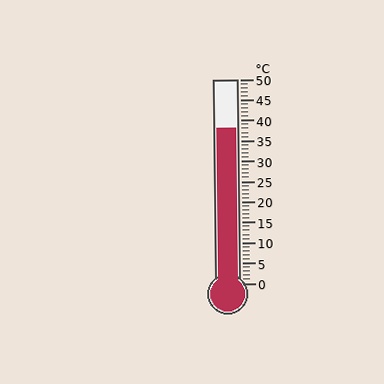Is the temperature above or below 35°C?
The temperature is above 35°C.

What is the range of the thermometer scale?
The thermometer scale ranges from 0°C to 50°C.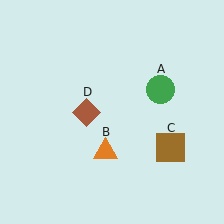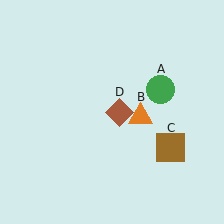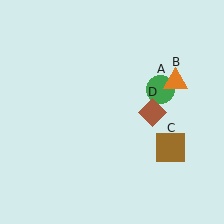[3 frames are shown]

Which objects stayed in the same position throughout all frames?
Green circle (object A) and brown square (object C) remained stationary.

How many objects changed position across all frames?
2 objects changed position: orange triangle (object B), brown diamond (object D).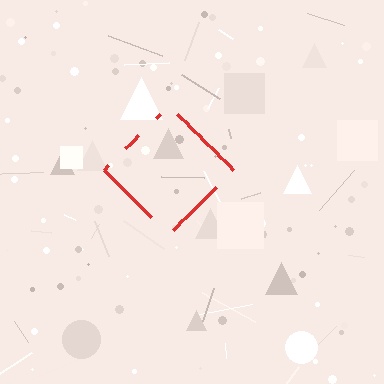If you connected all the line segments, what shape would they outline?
They would outline a diamond.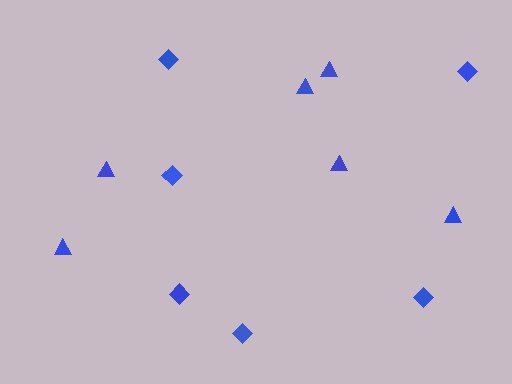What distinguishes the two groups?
There are 2 groups: one group of diamonds (6) and one group of triangles (6).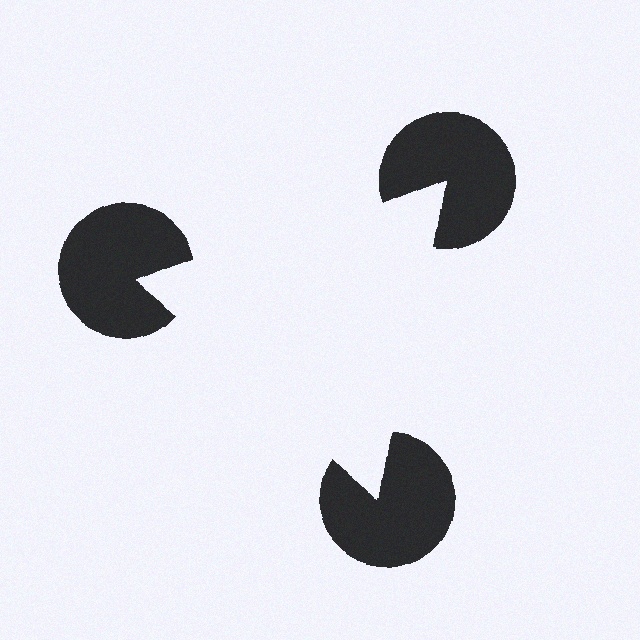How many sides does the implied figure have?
3 sides.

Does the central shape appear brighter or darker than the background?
It typically appears slightly brighter than the background, even though no actual brightness change is drawn.